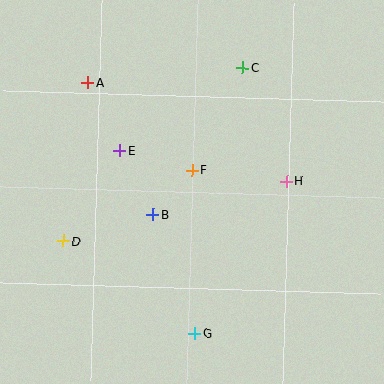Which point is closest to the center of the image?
Point F at (192, 170) is closest to the center.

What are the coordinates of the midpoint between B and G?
The midpoint between B and G is at (174, 274).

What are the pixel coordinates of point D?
Point D is at (63, 241).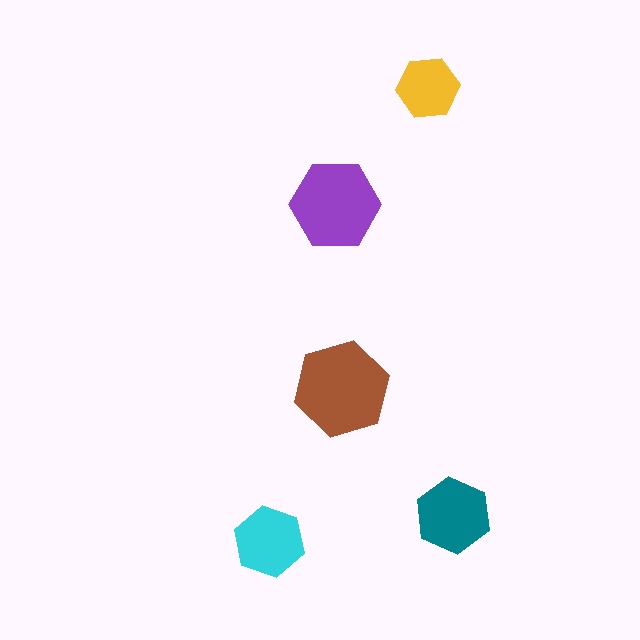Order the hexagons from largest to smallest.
the brown one, the purple one, the teal one, the cyan one, the yellow one.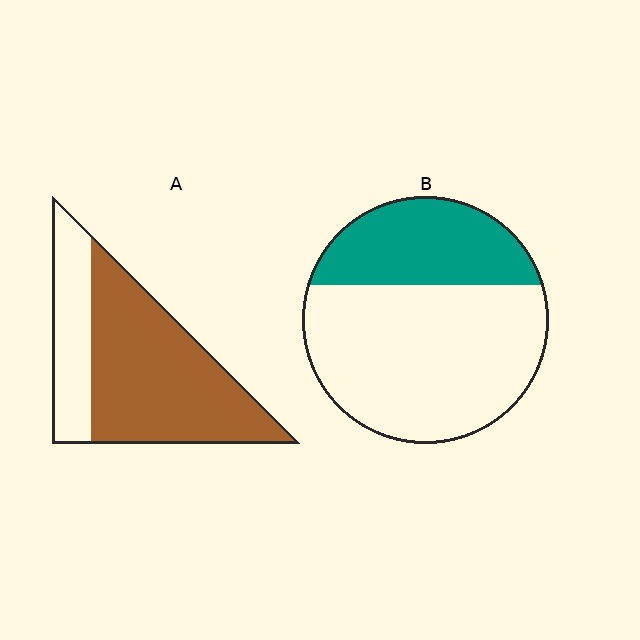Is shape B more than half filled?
No.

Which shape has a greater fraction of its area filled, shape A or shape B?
Shape A.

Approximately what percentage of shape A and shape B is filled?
A is approximately 70% and B is approximately 30%.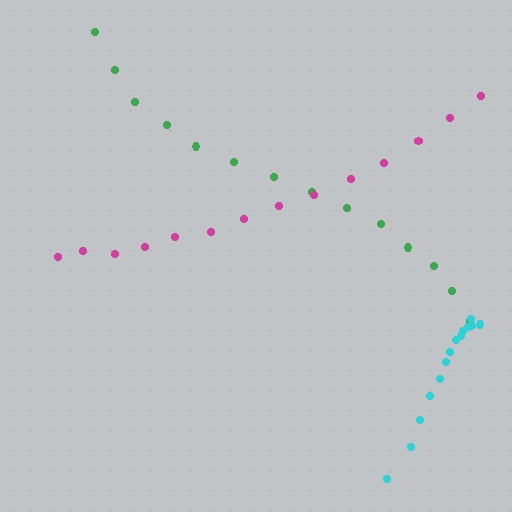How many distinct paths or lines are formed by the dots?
There are 3 distinct paths.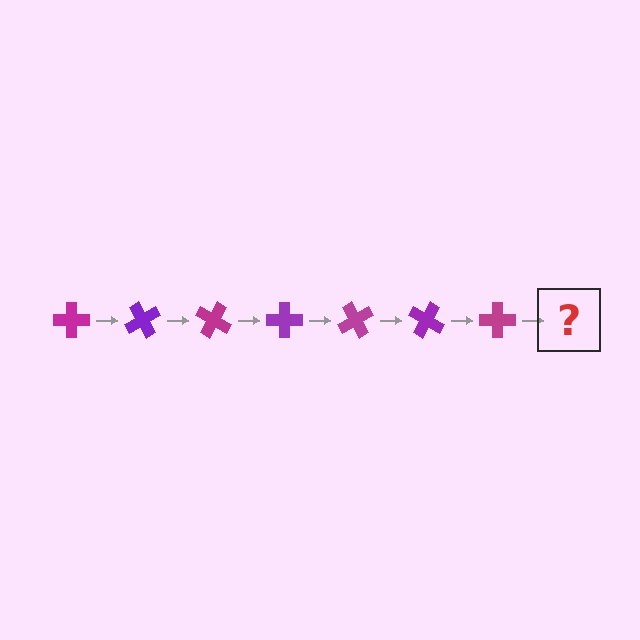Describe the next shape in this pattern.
It should be a purple cross, rotated 420 degrees from the start.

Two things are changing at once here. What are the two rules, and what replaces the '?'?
The two rules are that it rotates 60 degrees each step and the color cycles through magenta and purple. The '?' should be a purple cross, rotated 420 degrees from the start.